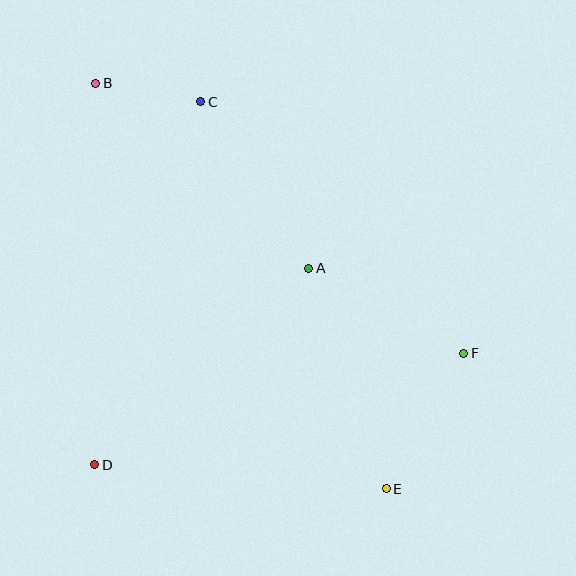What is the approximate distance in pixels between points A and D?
The distance between A and D is approximately 291 pixels.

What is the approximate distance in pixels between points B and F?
The distance between B and F is approximately 457 pixels.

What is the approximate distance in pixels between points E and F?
The distance between E and F is approximately 156 pixels.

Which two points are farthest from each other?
Points B and E are farthest from each other.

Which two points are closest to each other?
Points B and C are closest to each other.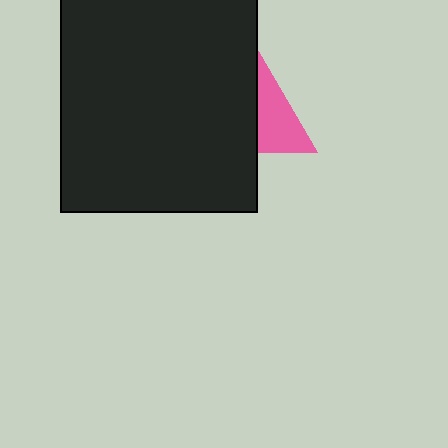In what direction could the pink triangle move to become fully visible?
The pink triangle could move right. That would shift it out from behind the black rectangle entirely.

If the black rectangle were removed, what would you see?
You would see the complete pink triangle.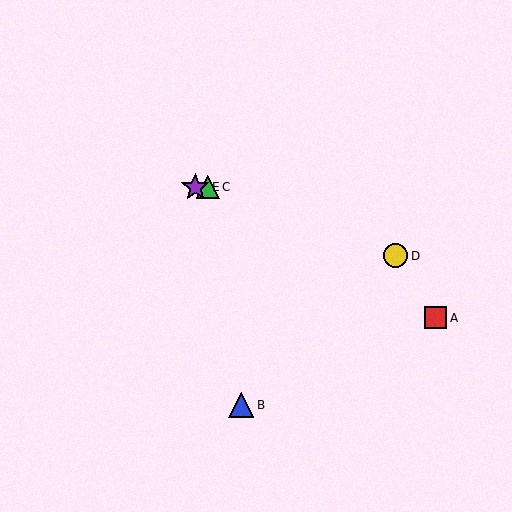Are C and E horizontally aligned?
Yes, both are at y≈187.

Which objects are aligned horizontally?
Objects C, E are aligned horizontally.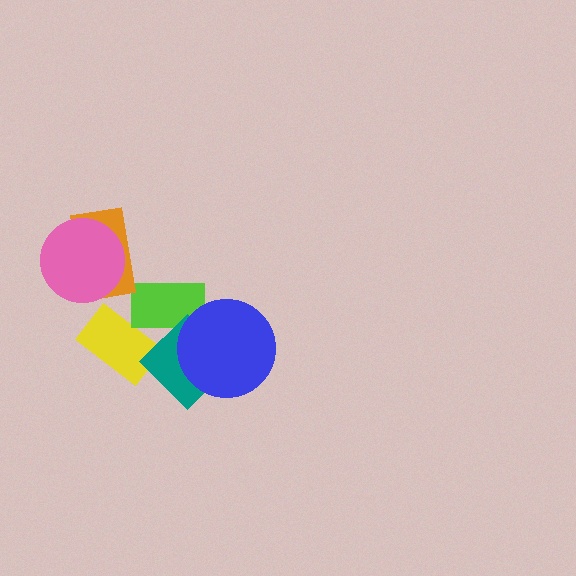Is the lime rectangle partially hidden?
Yes, it is partially covered by another shape.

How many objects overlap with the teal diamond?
3 objects overlap with the teal diamond.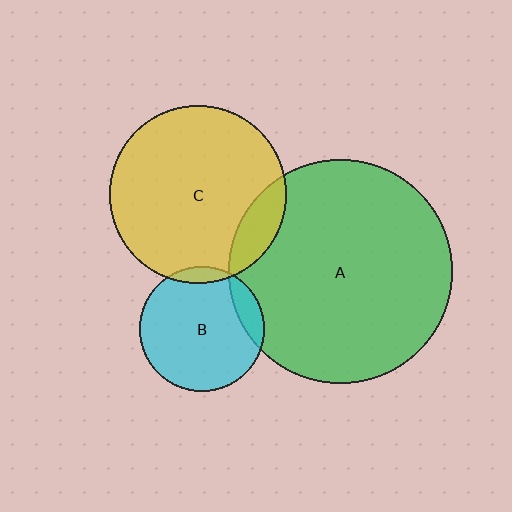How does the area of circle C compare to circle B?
Approximately 2.0 times.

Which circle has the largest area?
Circle A (green).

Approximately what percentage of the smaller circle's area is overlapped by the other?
Approximately 15%.